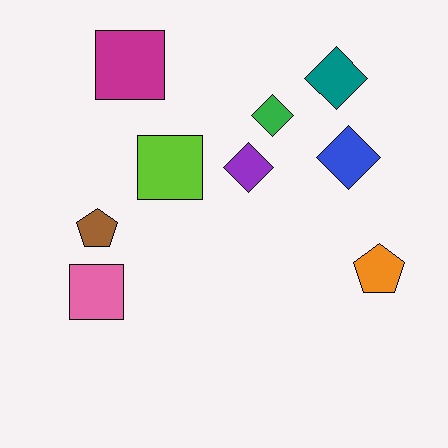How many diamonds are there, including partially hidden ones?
There are 4 diamonds.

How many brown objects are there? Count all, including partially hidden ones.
There is 1 brown object.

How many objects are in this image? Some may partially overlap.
There are 9 objects.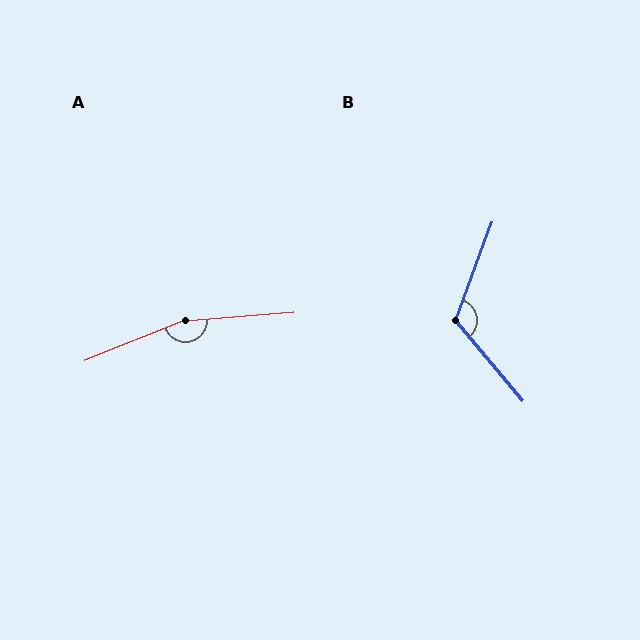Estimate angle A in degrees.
Approximately 162 degrees.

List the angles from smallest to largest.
B (120°), A (162°).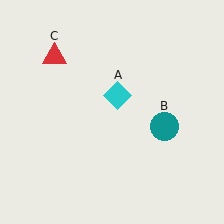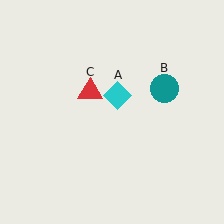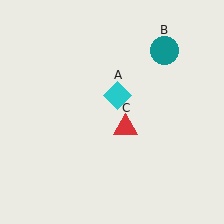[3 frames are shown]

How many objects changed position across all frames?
2 objects changed position: teal circle (object B), red triangle (object C).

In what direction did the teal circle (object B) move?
The teal circle (object B) moved up.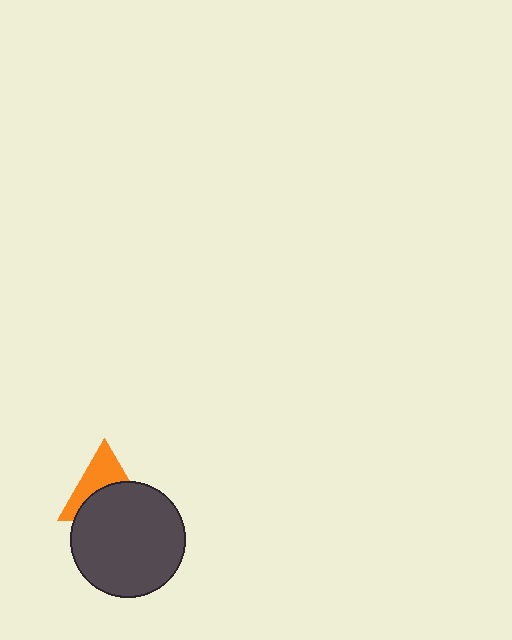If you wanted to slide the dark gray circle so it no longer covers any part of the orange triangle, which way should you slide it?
Slide it down — that is the most direct way to separate the two shapes.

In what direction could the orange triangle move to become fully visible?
The orange triangle could move up. That would shift it out from behind the dark gray circle entirely.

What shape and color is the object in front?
The object in front is a dark gray circle.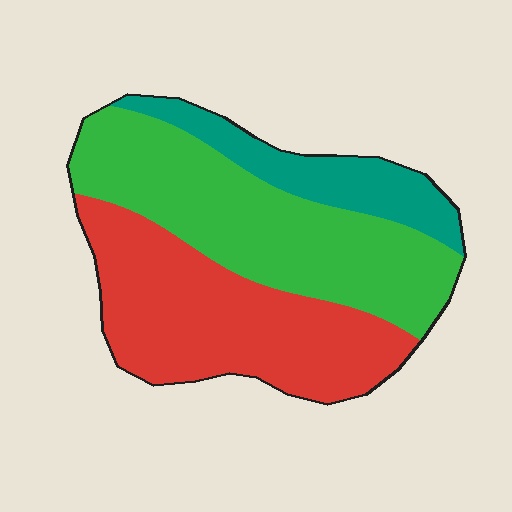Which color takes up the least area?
Teal, at roughly 15%.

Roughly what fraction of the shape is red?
Red takes up about two fifths (2/5) of the shape.